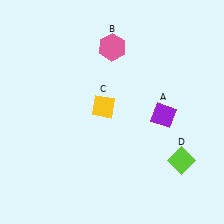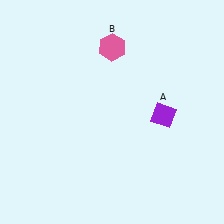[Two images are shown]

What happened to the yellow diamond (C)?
The yellow diamond (C) was removed in Image 2. It was in the top-left area of Image 1.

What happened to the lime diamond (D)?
The lime diamond (D) was removed in Image 2. It was in the bottom-right area of Image 1.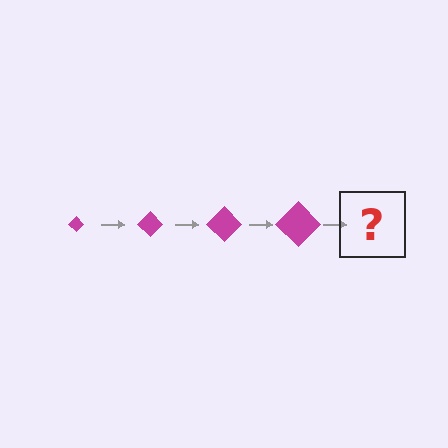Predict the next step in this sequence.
The next step is a magenta diamond, larger than the previous one.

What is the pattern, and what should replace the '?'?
The pattern is that the diamond gets progressively larger each step. The '?' should be a magenta diamond, larger than the previous one.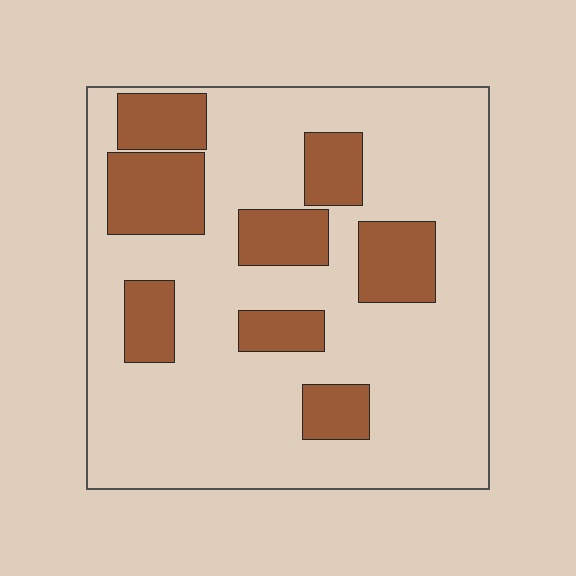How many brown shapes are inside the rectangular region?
8.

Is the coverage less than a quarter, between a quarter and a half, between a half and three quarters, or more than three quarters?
Between a quarter and a half.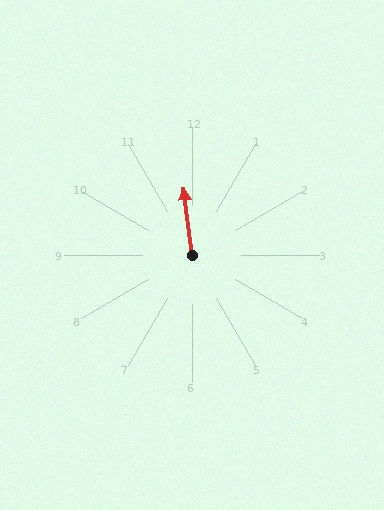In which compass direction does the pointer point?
North.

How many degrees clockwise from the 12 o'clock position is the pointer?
Approximately 353 degrees.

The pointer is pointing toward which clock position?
Roughly 12 o'clock.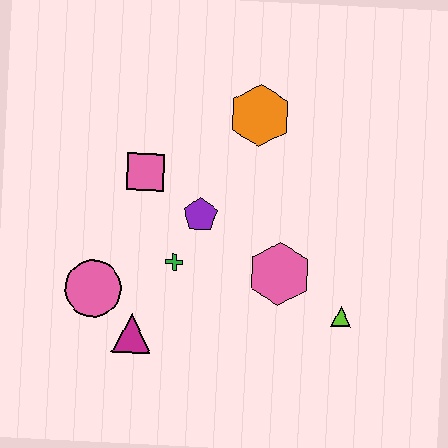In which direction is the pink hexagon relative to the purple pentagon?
The pink hexagon is to the right of the purple pentagon.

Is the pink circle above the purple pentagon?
No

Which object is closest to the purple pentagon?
The green cross is closest to the purple pentagon.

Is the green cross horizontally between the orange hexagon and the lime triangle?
No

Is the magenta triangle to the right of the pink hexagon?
No